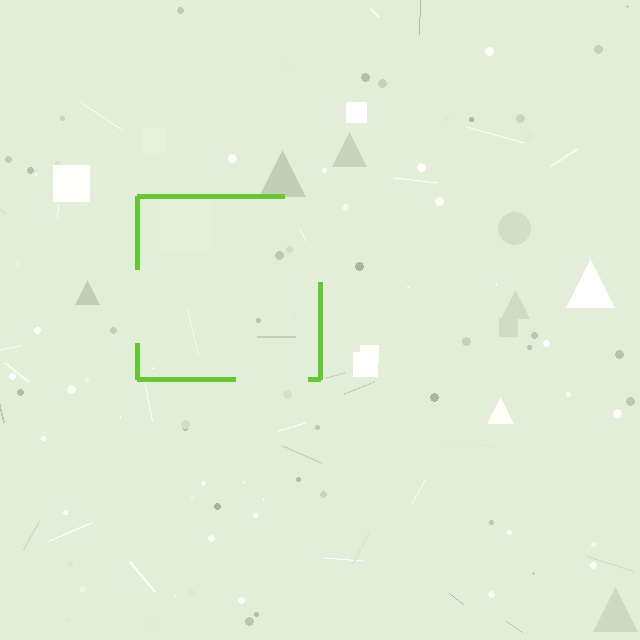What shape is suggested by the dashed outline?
The dashed outline suggests a square.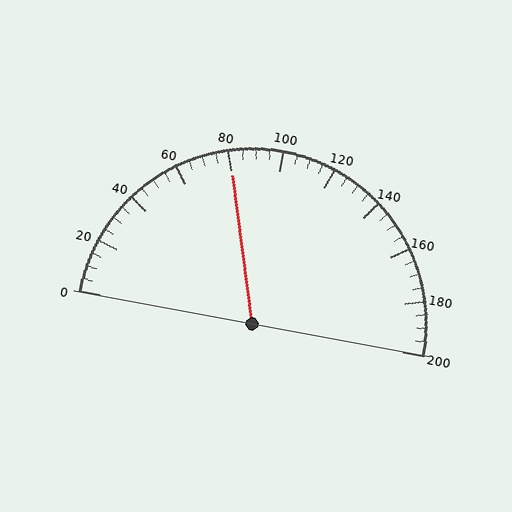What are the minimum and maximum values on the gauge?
The gauge ranges from 0 to 200.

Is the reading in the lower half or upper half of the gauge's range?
The reading is in the lower half of the range (0 to 200).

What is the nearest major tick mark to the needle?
The nearest major tick mark is 80.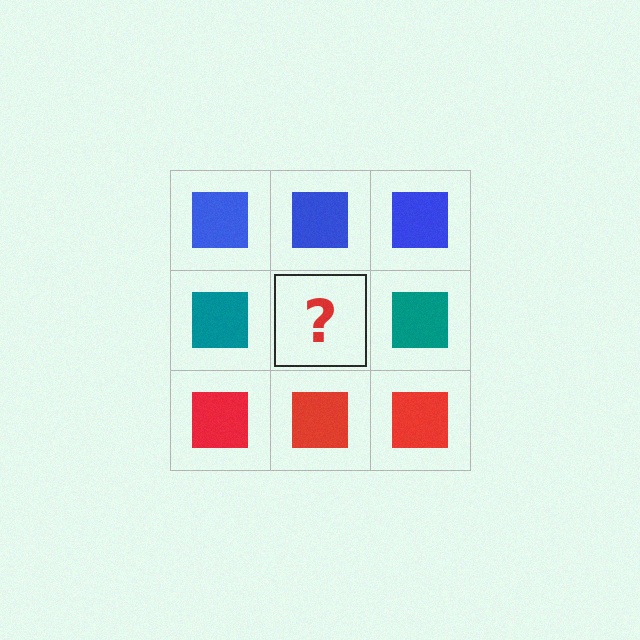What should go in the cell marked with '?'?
The missing cell should contain a teal square.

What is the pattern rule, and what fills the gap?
The rule is that each row has a consistent color. The gap should be filled with a teal square.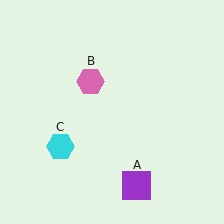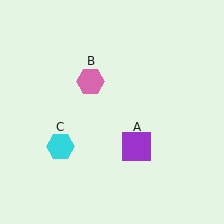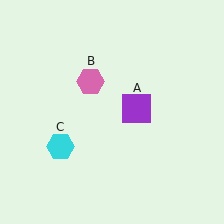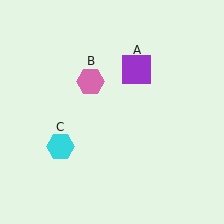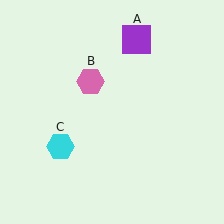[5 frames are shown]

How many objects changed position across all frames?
1 object changed position: purple square (object A).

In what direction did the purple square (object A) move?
The purple square (object A) moved up.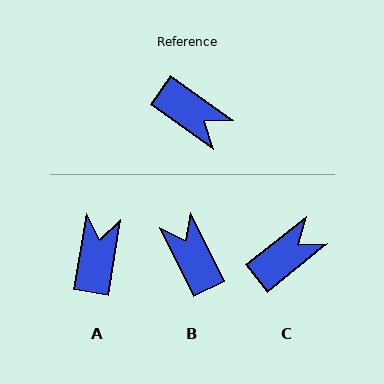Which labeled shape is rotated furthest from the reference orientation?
B, about 152 degrees away.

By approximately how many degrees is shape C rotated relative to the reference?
Approximately 74 degrees counter-clockwise.